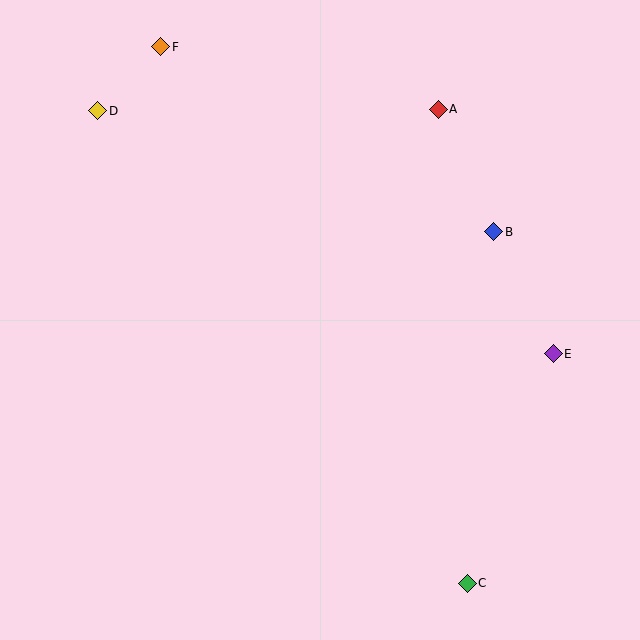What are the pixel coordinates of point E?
Point E is at (553, 354).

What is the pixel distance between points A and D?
The distance between A and D is 341 pixels.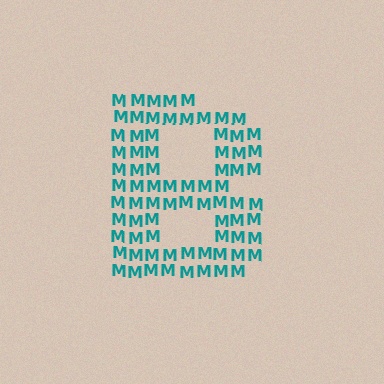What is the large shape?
The large shape is the letter B.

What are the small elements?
The small elements are letter M's.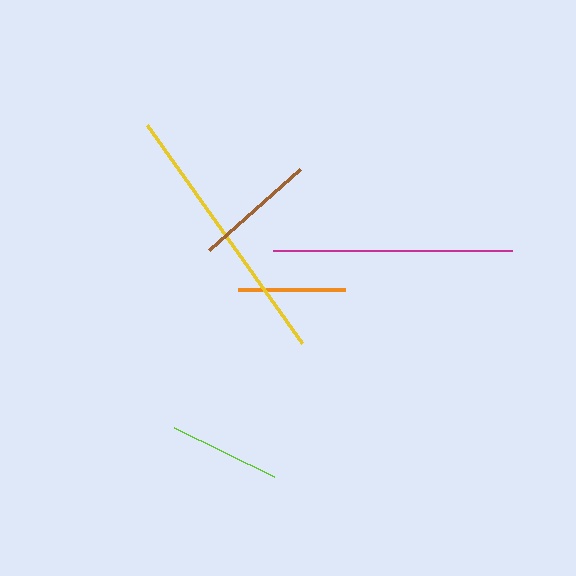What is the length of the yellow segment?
The yellow segment is approximately 267 pixels long.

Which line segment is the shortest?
The orange line is the shortest at approximately 107 pixels.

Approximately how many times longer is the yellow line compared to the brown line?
The yellow line is approximately 2.2 times the length of the brown line.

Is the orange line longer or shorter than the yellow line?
The yellow line is longer than the orange line.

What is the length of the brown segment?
The brown segment is approximately 122 pixels long.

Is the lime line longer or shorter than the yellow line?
The yellow line is longer than the lime line.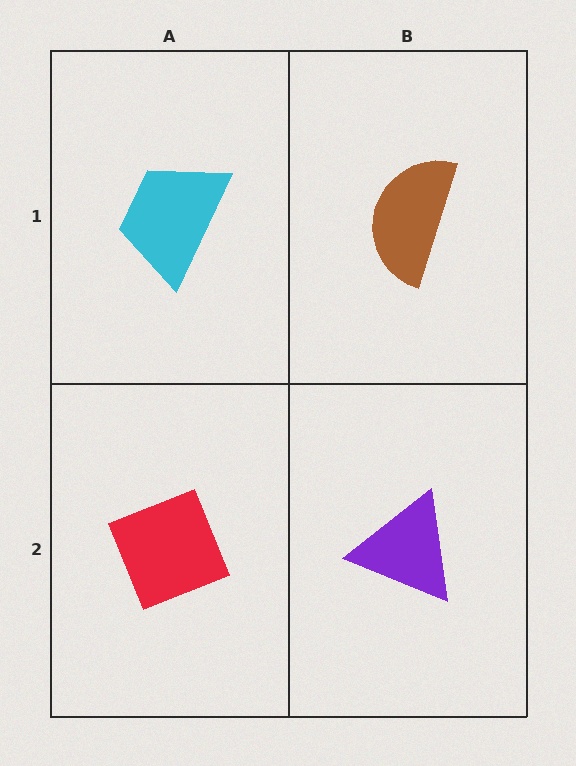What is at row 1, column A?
A cyan trapezoid.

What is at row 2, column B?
A purple triangle.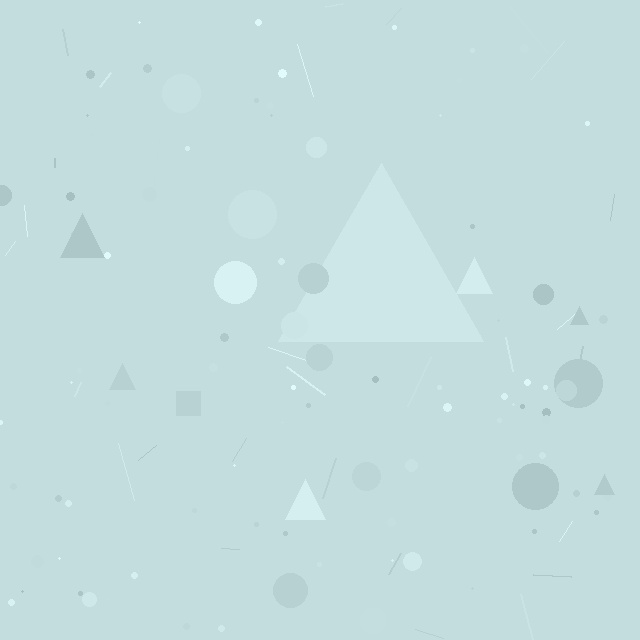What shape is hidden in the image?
A triangle is hidden in the image.